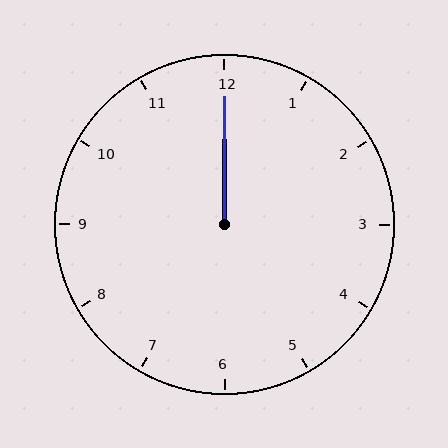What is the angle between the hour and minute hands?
Approximately 0 degrees.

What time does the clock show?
12:00.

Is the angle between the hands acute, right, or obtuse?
It is acute.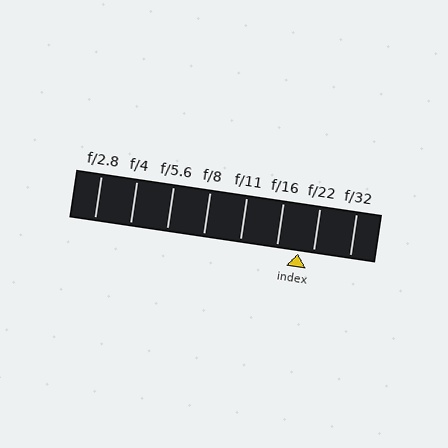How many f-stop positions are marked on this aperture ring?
There are 8 f-stop positions marked.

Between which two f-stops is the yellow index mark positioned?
The index mark is between f/16 and f/22.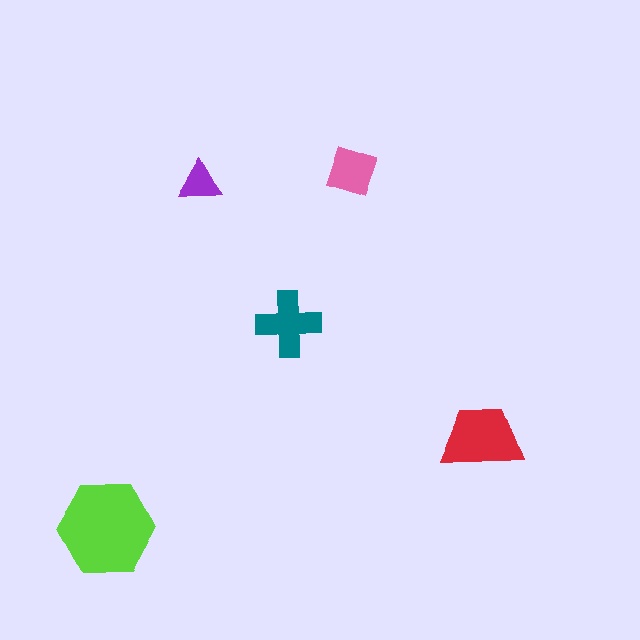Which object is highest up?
The pink diamond is topmost.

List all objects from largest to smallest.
The lime hexagon, the red trapezoid, the teal cross, the pink diamond, the purple triangle.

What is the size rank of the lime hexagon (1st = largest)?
1st.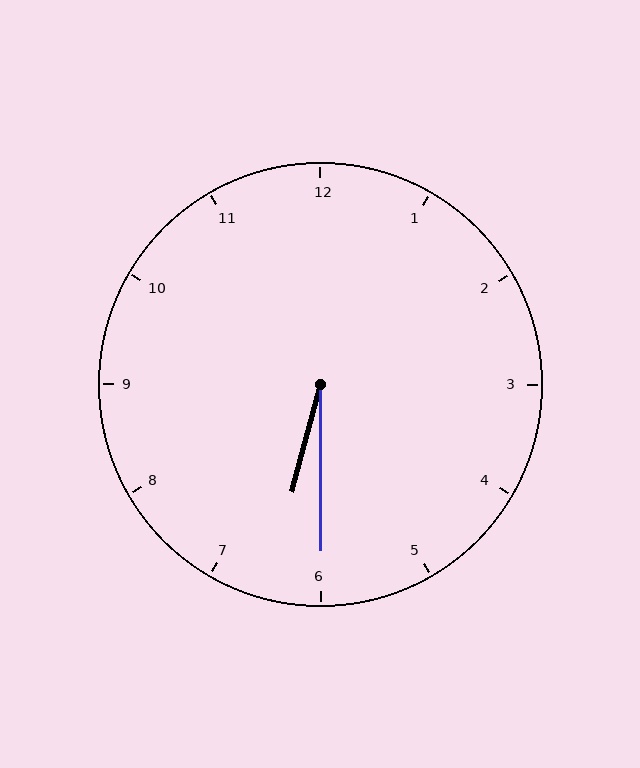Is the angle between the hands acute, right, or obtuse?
It is acute.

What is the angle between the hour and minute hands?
Approximately 15 degrees.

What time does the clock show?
6:30.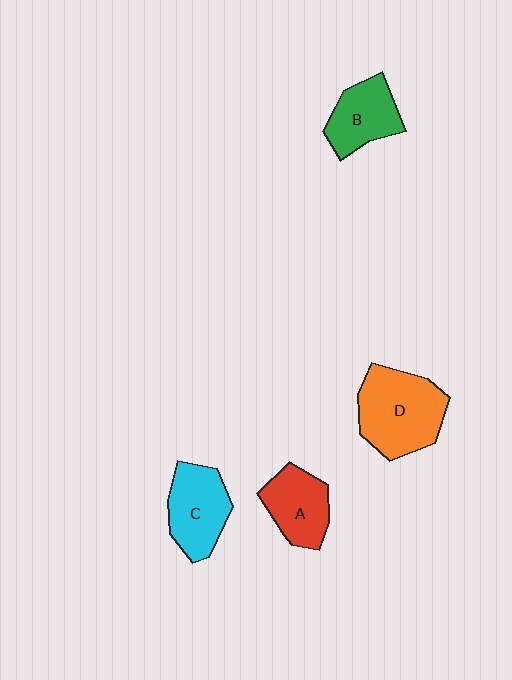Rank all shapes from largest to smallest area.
From largest to smallest: D (orange), C (cyan), A (red), B (green).